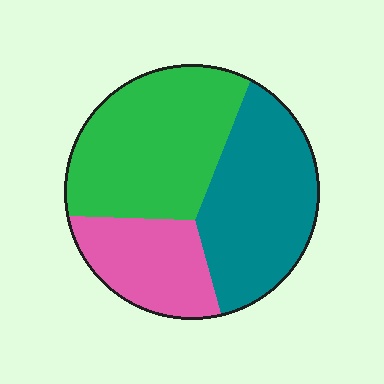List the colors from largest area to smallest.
From largest to smallest: green, teal, pink.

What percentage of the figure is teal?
Teal covers 37% of the figure.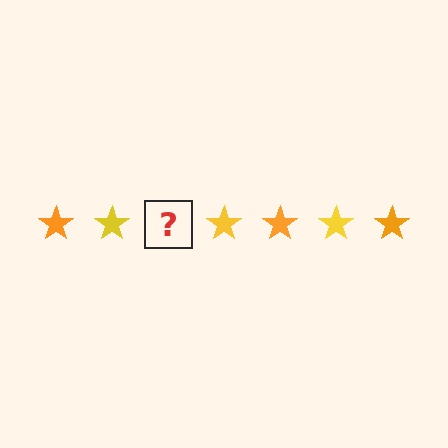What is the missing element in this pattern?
The missing element is an orange star.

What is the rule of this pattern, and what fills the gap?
The rule is that the pattern cycles through orange, yellow stars. The gap should be filled with an orange star.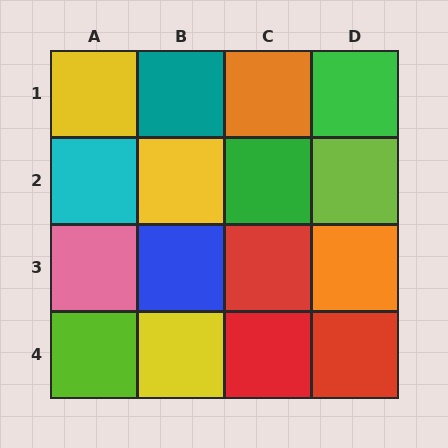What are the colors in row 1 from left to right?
Yellow, teal, orange, green.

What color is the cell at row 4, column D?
Red.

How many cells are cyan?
1 cell is cyan.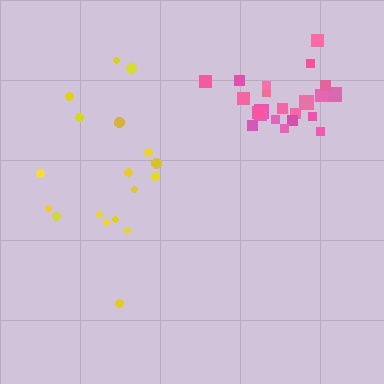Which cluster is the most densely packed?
Pink.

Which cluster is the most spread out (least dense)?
Yellow.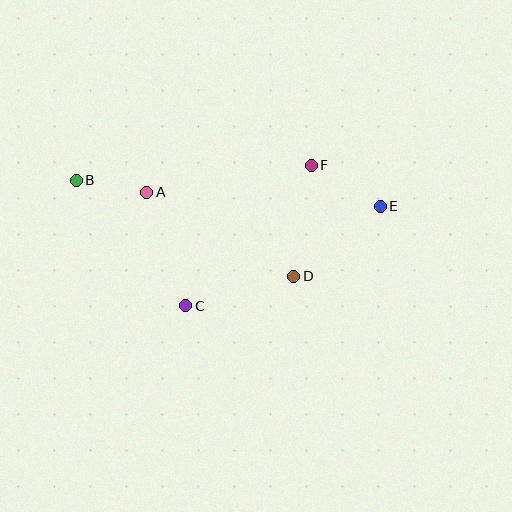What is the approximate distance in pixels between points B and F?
The distance between B and F is approximately 236 pixels.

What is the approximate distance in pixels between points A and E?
The distance between A and E is approximately 234 pixels.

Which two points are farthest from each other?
Points B and E are farthest from each other.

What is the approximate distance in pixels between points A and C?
The distance between A and C is approximately 120 pixels.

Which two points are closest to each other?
Points A and B are closest to each other.